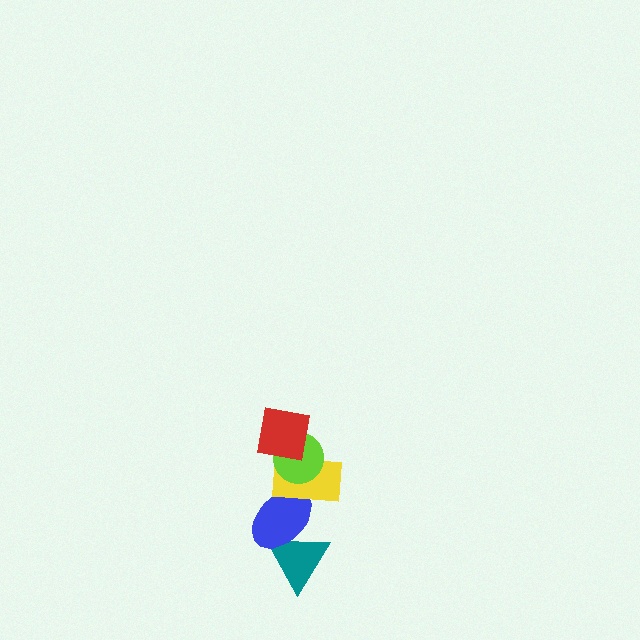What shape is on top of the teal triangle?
The blue ellipse is on top of the teal triangle.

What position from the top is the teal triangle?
The teal triangle is 5th from the top.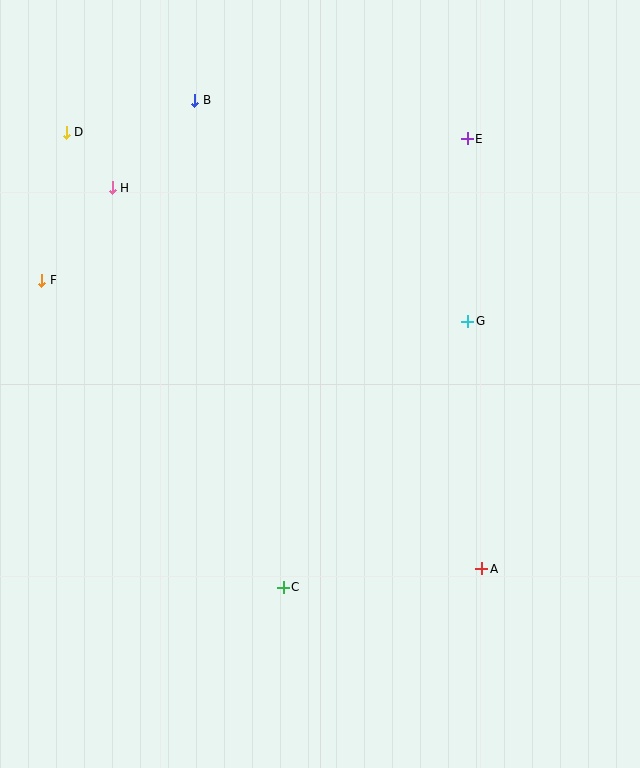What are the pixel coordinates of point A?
Point A is at (482, 569).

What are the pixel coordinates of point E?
Point E is at (467, 139).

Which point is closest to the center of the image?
Point G at (468, 321) is closest to the center.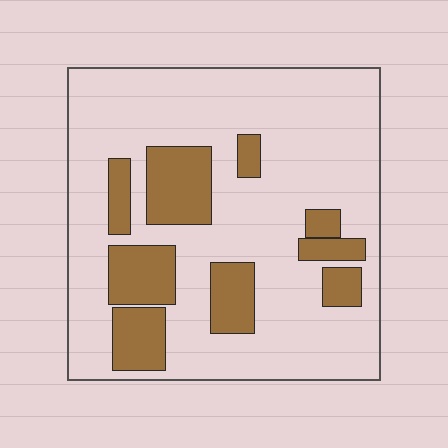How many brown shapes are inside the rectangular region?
9.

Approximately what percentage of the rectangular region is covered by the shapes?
Approximately 25%.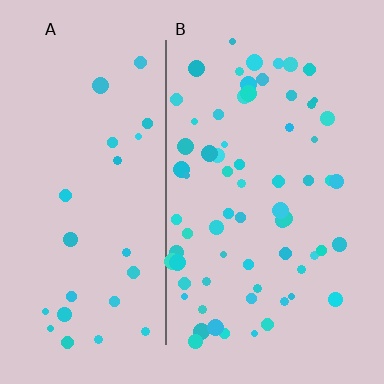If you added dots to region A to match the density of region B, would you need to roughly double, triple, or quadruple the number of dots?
Approximately triple.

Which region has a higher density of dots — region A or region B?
B (the right).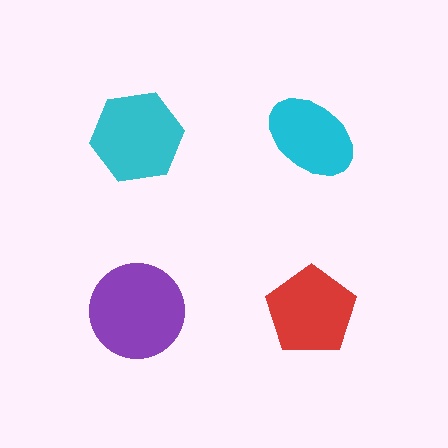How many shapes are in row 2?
2 shapes.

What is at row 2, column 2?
A red pentagon.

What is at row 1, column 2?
A cyan ellipse.